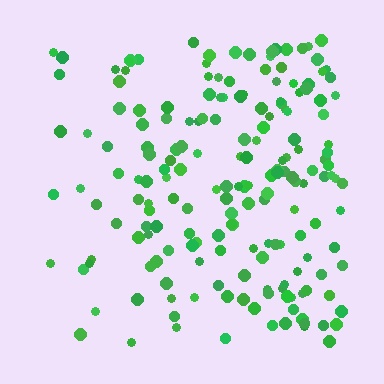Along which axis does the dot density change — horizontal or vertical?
Horizontal.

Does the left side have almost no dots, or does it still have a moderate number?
Still a moderate number, just noticeably fewer than the right.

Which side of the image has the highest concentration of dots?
The right.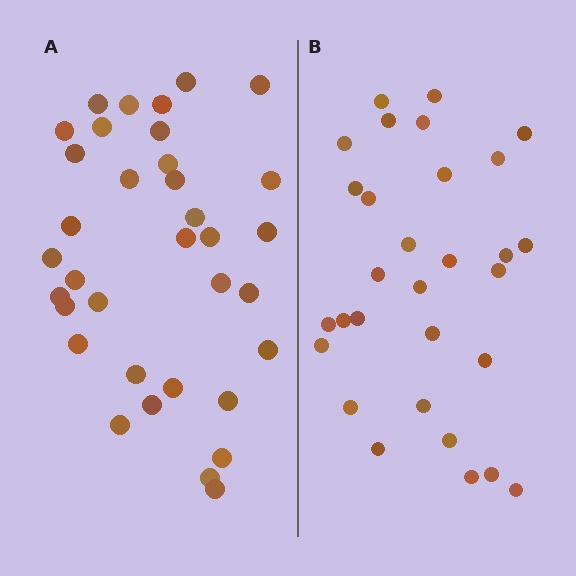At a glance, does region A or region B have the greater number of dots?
Region A (the left region) has more dots.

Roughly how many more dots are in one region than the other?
Region A has about 5 more dots than region B.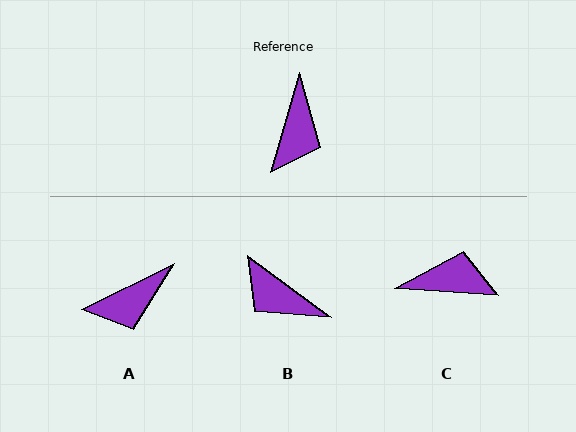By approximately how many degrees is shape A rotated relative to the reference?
Approximately 47 degrees clockwise.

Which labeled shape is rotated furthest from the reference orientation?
B, about 110 degrees away.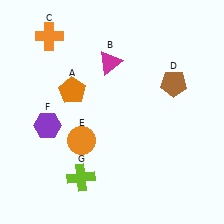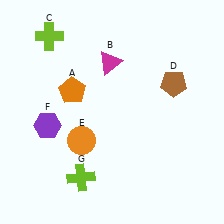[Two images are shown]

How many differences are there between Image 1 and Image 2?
There is 1 difference between the two images.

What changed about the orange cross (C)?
In Image 1, C is orange. In Image 2, it changed to lime.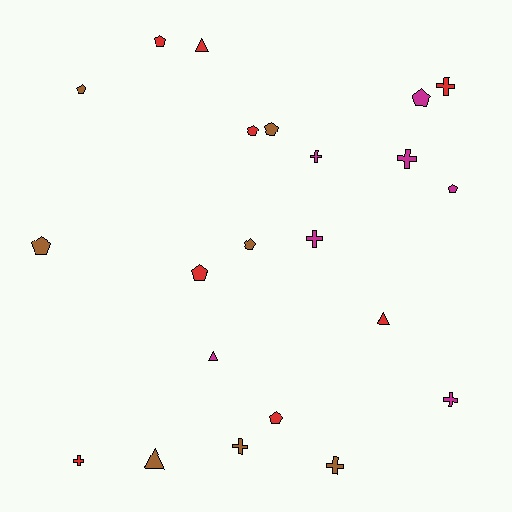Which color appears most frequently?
Red, with 8 objects.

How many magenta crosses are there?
There are 4 magenta crosses.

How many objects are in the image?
There are 22 objects.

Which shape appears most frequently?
Pentagon, with 10 objects.